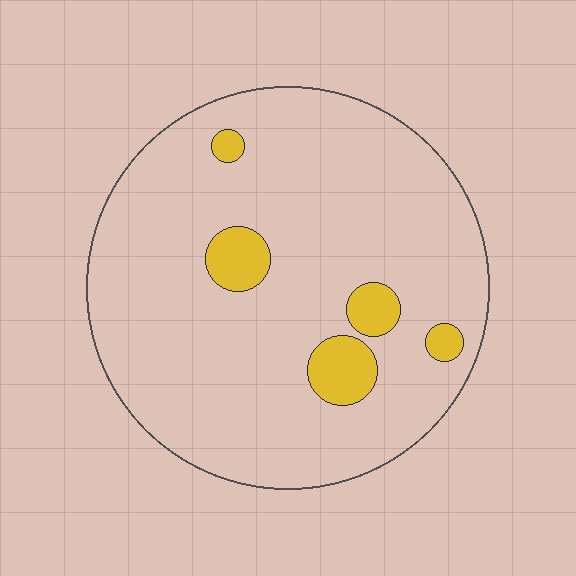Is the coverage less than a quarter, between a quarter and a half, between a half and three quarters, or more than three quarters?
Less than a quarter.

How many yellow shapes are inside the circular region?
5.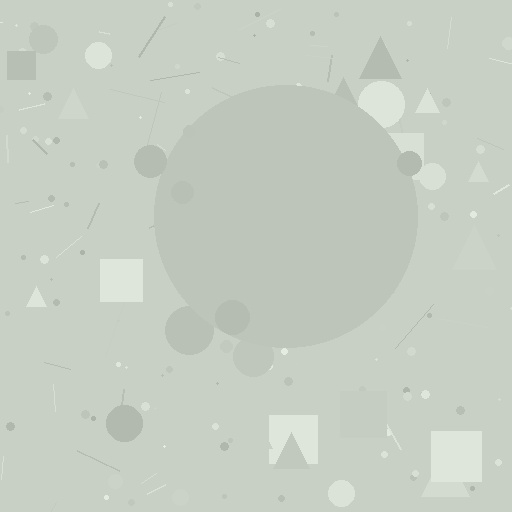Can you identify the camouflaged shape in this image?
The camouflaged shape is a circle.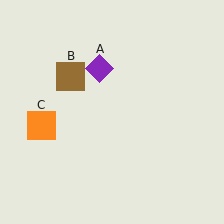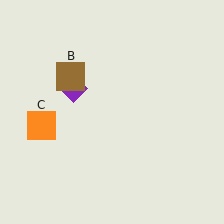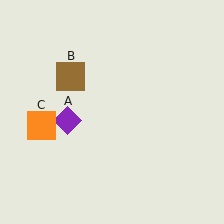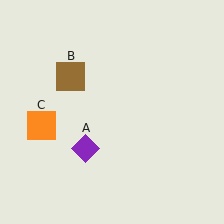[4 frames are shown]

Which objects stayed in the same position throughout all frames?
Brown square (object B) and orange square (object C) remained stationary.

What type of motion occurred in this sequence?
The purple diamond (object A) rotated counterclockwise around the center of the scene.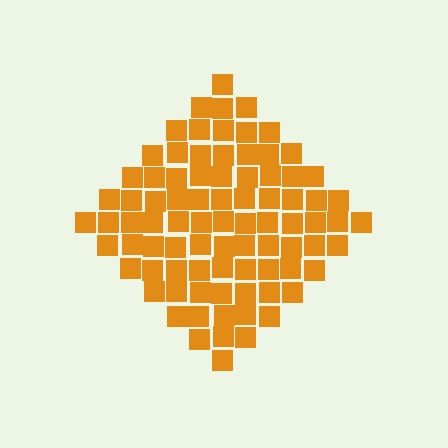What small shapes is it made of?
It is made of small squares.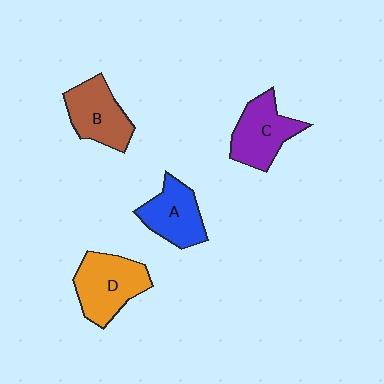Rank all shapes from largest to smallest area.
From largest to smallest: D (orange), C (purple), B (brown), A (blue).